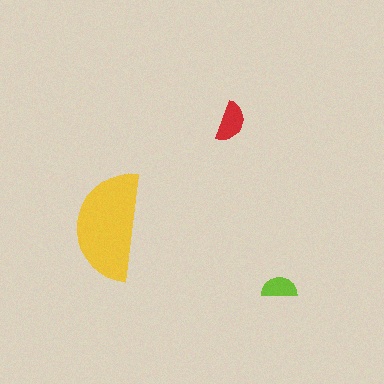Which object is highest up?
The red semicircle is topmost.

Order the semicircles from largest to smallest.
the yellow one, the red one, the lime one.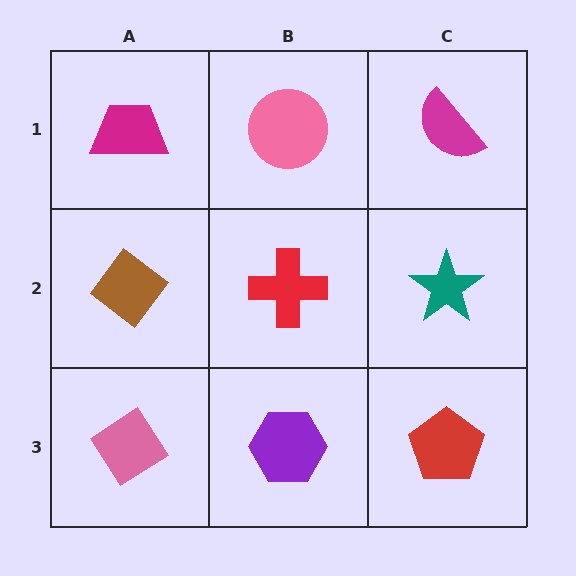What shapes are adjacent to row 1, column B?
A red cross (row 2, column B), a magenta trapezoid (row 1, column A), a magenta semicircle (row 1, column C).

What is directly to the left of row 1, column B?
A magenta trapezoid.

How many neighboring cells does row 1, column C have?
2.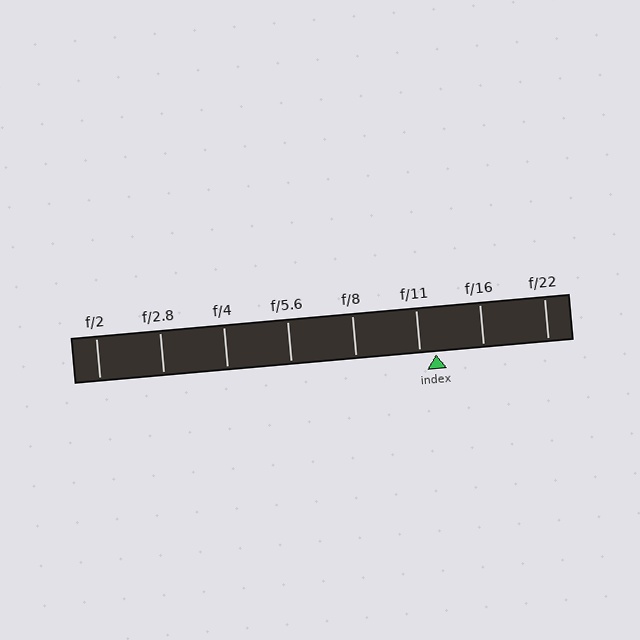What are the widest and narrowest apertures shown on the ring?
The widest aperture shown is f/2 and the narrowest is f/22.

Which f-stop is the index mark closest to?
The index mark is closest to f/11.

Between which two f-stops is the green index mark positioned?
The index mark is between f/11 and f/16.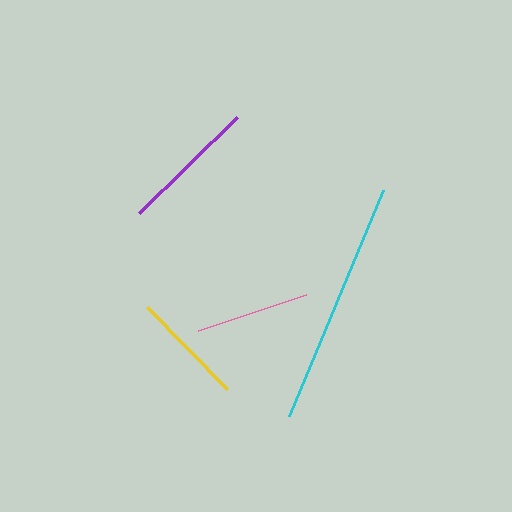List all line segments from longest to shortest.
From longest to shortest: cyan, purple, yellow, pink.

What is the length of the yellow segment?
The yellow segment is approximately 114 pixels long.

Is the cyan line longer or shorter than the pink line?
The cyan line is longer than the pink line.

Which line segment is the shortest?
The pink line is the shortest at approximately 113 pixels.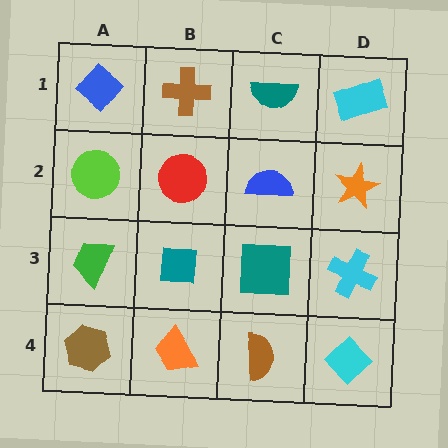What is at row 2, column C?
A blue semicircle.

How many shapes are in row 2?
4 shapes.